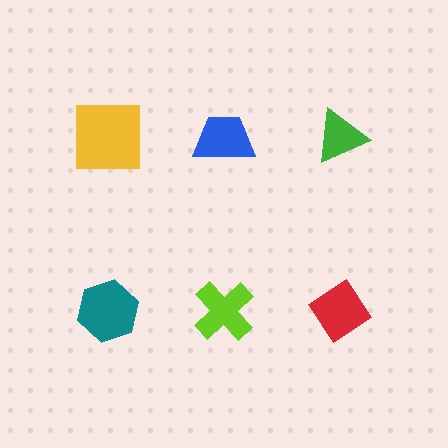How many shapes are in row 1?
3 shapes.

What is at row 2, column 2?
A lime cross.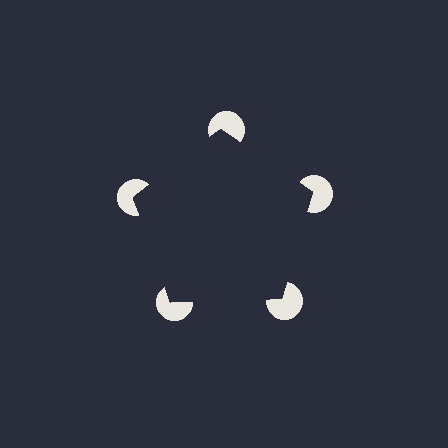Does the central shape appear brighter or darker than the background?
It typically appears slightly darker than the background, even though no actual brightness change is drawn.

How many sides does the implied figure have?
5 sides.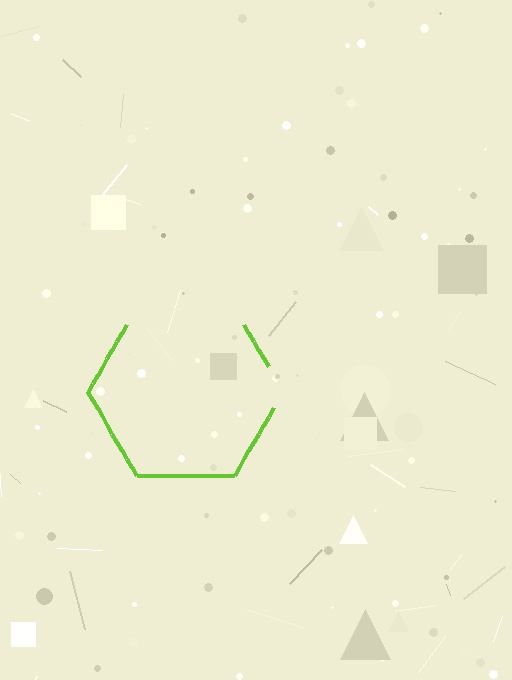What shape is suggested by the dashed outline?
The dashed outline suggests a hexagon.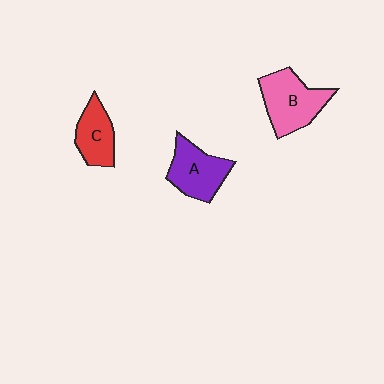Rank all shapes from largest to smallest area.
From largest to smallest: B (pink), A (purple), C (red).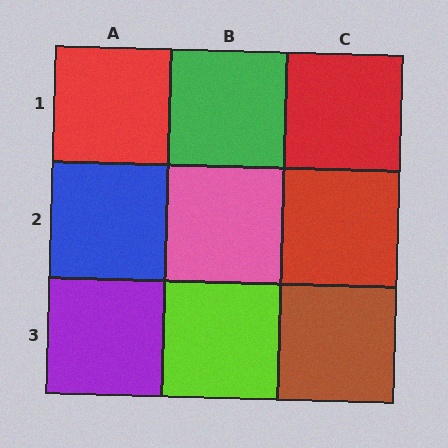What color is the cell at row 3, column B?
Lime.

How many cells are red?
3 cells are red.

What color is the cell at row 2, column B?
Pink.